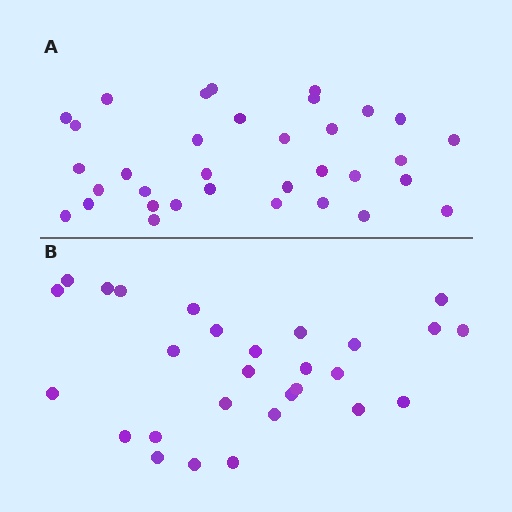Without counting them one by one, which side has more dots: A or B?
Region A (the top region) has more dots.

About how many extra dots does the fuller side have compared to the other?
Region A has about 6 more dots than region B.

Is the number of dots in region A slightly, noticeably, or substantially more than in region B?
Region A has only slightly more — the two regions are fairly close. The ratio is roughly 1.2 to 1.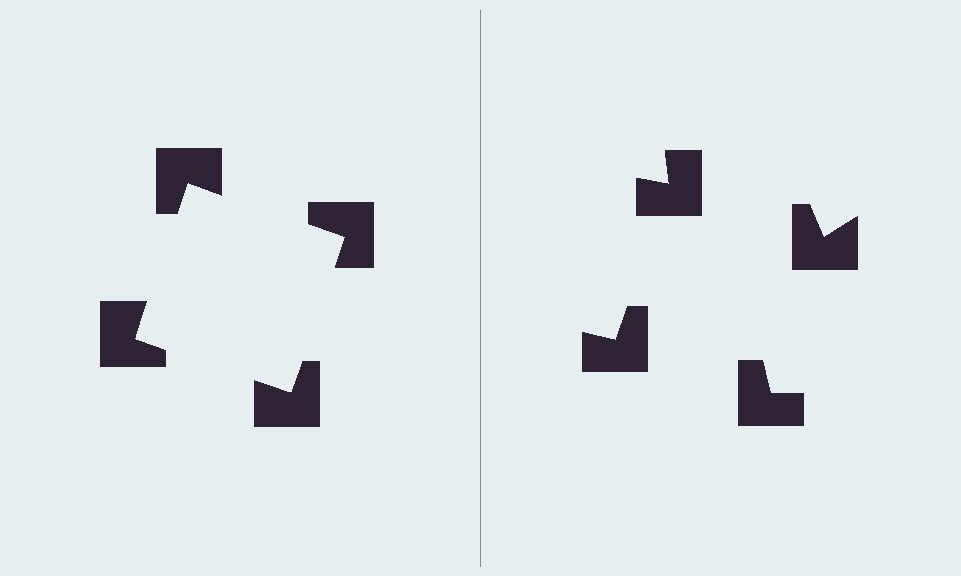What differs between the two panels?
The notched squares are positioned identically on both sides; only the wedge orientations differ. On the left they align to a square; on the right they are misaligned.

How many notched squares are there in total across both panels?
8 — 4 on each side.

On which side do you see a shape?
An illusory square appears on the left side. On the right side the wedge cuts are rotated, so no coherent shape forms.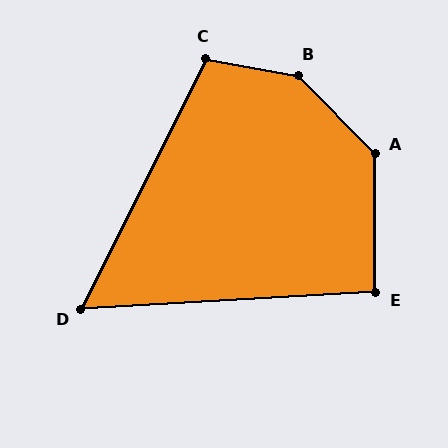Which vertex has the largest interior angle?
B, at approximately 144 degrees.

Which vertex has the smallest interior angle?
D, at approximately 60 degrees.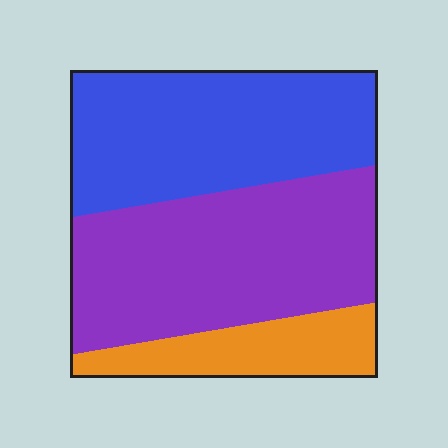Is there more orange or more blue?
Blue.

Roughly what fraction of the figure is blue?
Blue takes up about two fifths (2/5) of the figure.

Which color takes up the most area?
Purple, at roughly 45%.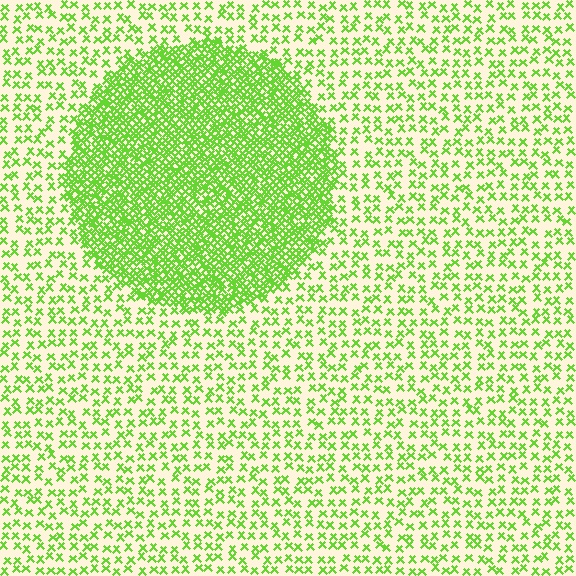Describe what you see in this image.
The image contains small lime elements arranged at two different densities. A circle-shaped region is visible where the elements are more densely packed than the surrounding area.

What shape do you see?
I see a circle.